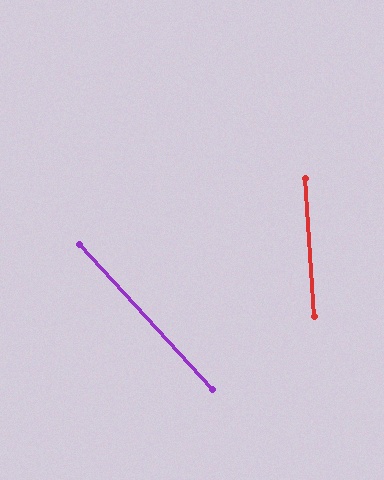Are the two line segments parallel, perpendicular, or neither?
Neither parallel nor perpendicular — they differ by about 38°.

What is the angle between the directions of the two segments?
Approximately 38 degrees.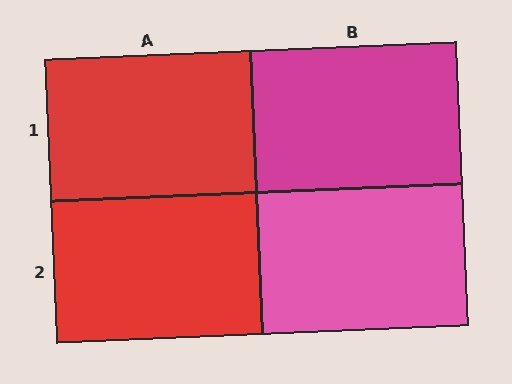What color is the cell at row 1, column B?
Magenta.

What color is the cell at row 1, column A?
Red.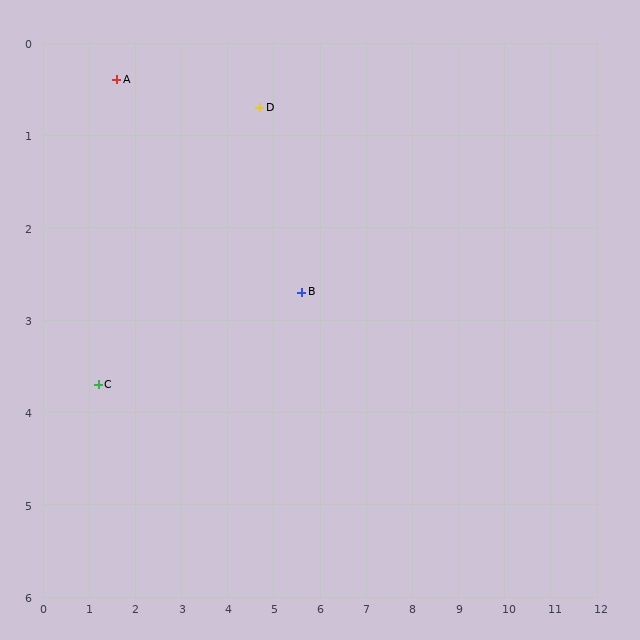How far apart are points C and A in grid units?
Points C and A are about 3.3 grid units apart.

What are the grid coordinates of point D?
Point D is at approximately (4.7, 0.7).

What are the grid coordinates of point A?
Point A is at approximately (1.6, 0.4).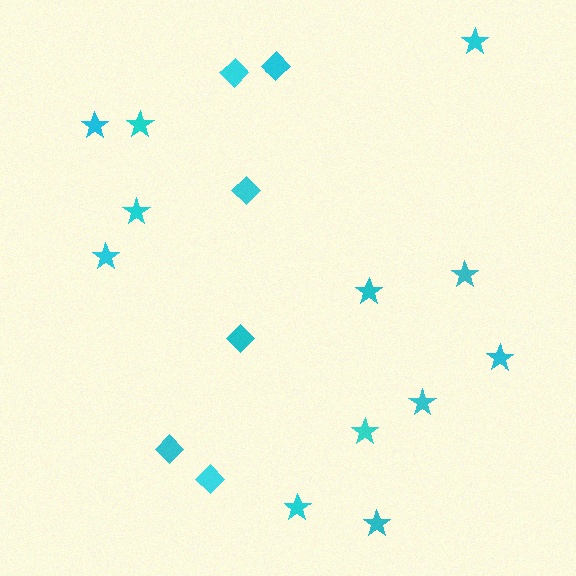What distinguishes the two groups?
There are 2 groups: one group of diamonds (6) and one group of stars (12).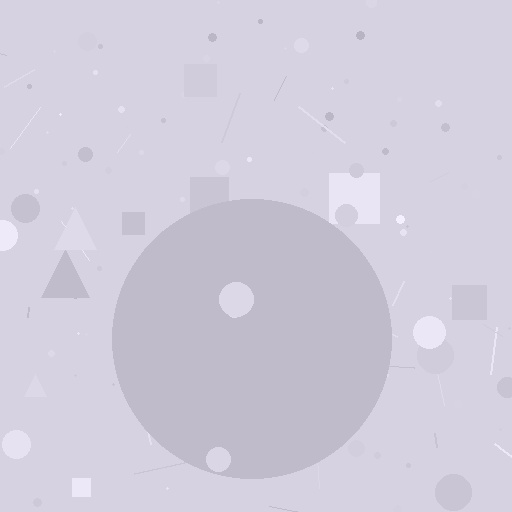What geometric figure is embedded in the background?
A circle is embedded in the background.